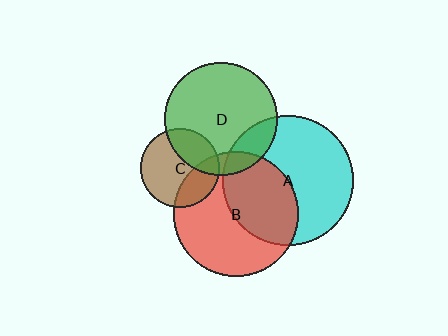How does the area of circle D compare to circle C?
Approximately 2.0 times.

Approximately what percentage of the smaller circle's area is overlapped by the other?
Approximately 30%.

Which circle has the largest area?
Circle A (cyan).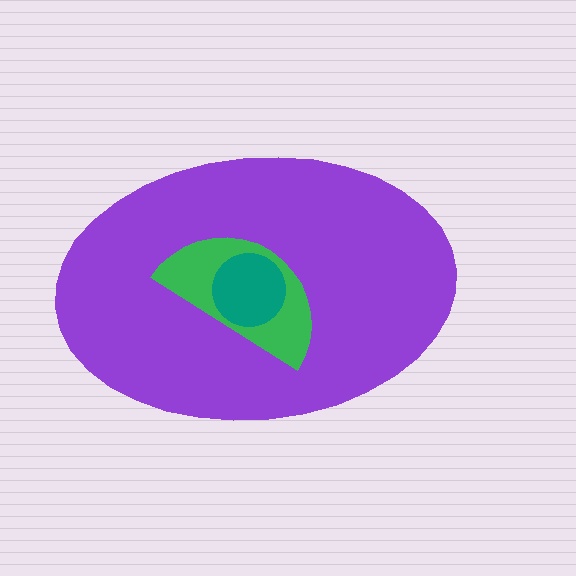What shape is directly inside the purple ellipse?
The green semicircle.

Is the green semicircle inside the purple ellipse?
Yes.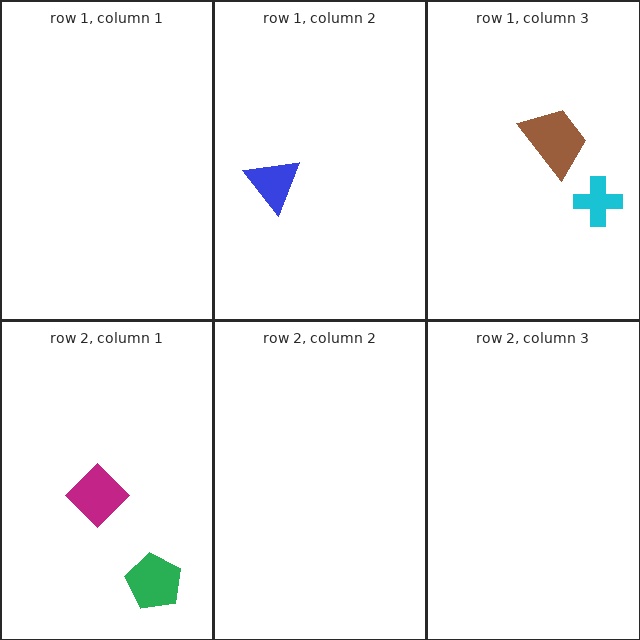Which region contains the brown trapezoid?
The row 1, column 3 region.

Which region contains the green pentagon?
The row 2, column 1 region.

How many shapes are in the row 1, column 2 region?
1.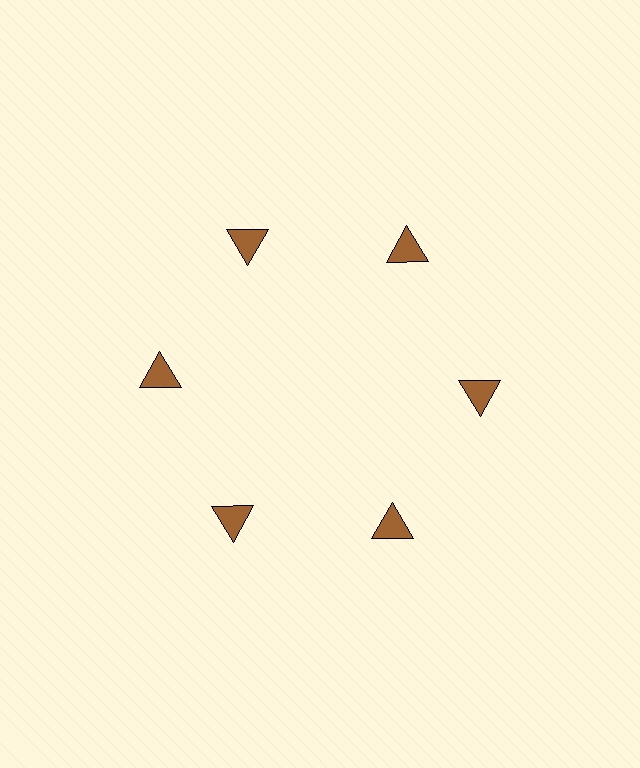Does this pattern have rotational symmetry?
Yes, this pattern has 6-fold rotational symmetry. It looks the same after rotating 60 degrees around the center.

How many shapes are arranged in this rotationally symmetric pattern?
There are 6 shapes, arranged in 6 groups of 1.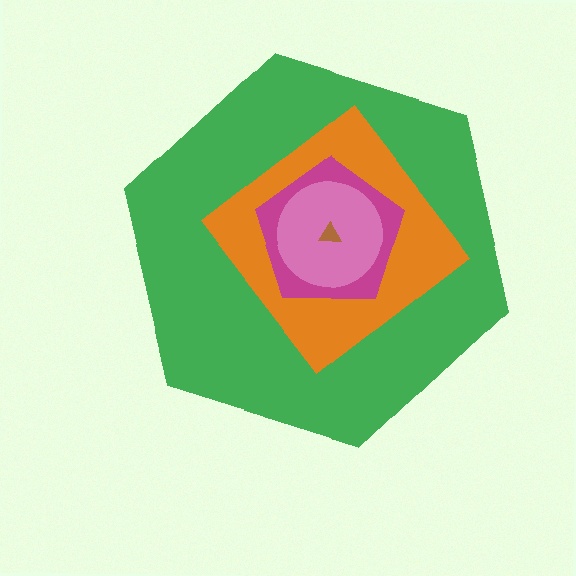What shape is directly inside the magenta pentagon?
The pink circle.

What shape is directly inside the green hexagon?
The orange diamond.